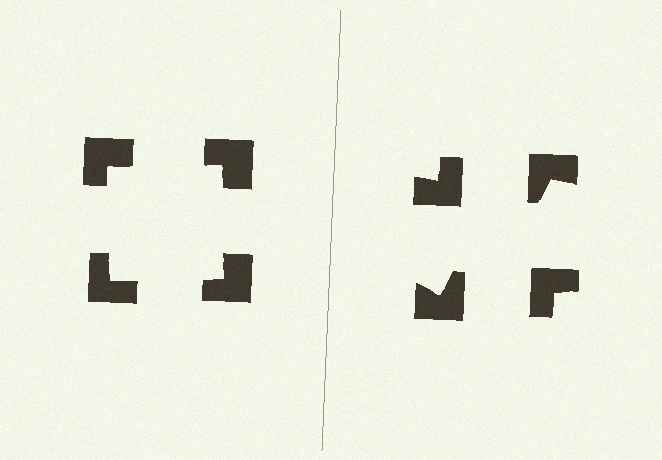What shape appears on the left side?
An illusory square.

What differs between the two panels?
The notched squares are positioned identically on both sides; only the wedge orientations differ. On the left they align to a square; on the right they are misaligned.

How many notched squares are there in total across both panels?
8 — 4 on each side.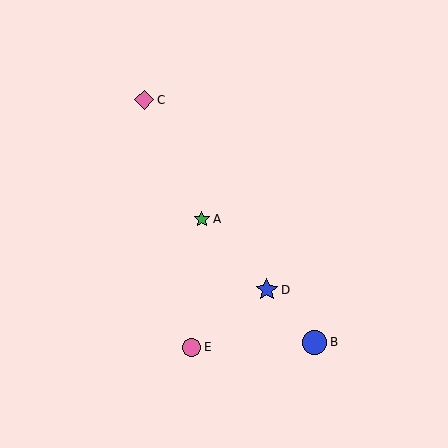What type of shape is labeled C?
Shape C is a pink diamond.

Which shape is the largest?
The blue circle (labeled B) is the largest.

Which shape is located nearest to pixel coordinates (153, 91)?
The pink diamond (labeled C) at (144, 100) is nearest to that location.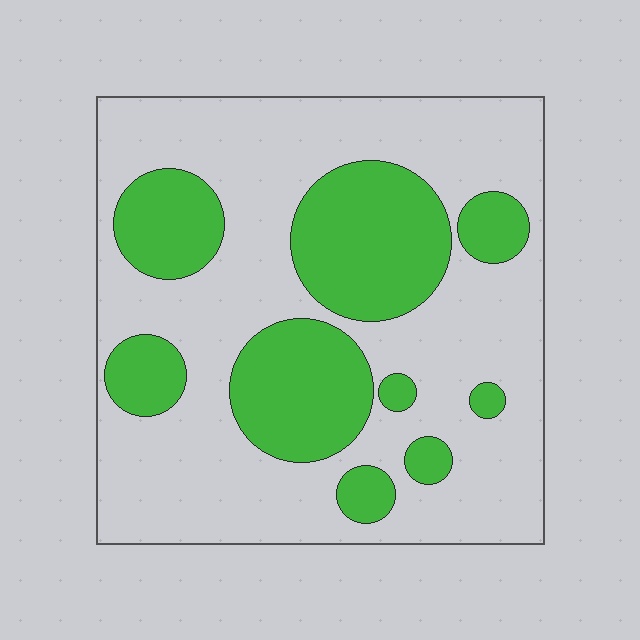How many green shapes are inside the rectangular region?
9.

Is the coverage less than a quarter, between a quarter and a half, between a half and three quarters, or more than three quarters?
Between a quarter and a half.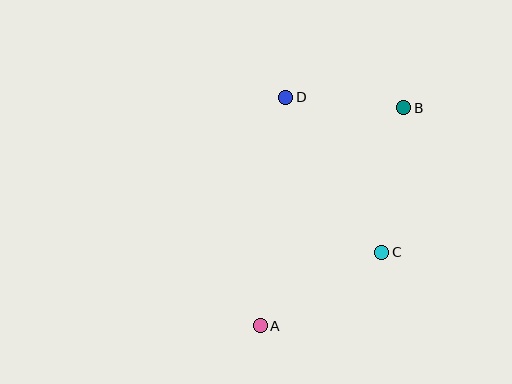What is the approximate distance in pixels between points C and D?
The distance between C and D is approximately 182 pixels.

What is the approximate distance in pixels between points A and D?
The distance between A and D is approximately 230 pixels.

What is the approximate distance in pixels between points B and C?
The distance between B and C is approximately 146 pixels.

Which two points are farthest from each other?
Points A and B are farthest from each other.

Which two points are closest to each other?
Points B and D are closest to each other.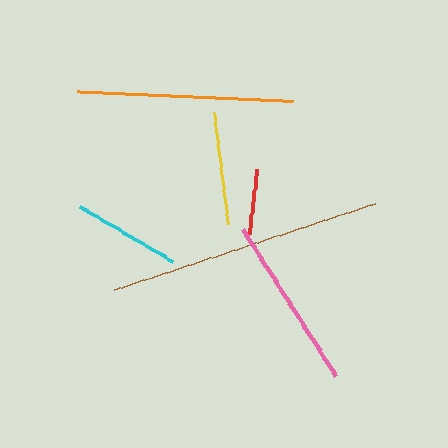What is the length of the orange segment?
The orange segment is approximately 216 pixels long.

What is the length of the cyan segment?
The cyan segment is approximately 109 pixels long.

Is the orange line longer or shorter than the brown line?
The brown line is longer than the orange line.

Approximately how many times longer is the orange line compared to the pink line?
The orange line is approximately 1.2 times the length of the pink line.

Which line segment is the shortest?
The red line is the shortest at approximately 65 pixels.